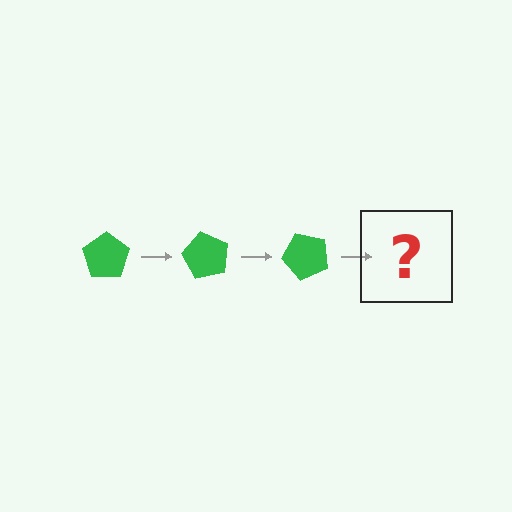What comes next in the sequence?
The next element should be a green pentagon rotated 180 degrees.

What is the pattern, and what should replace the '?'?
The pattern is that the pentagon rotates 60 degrees each step. The '?' should be a green pentagon rotated 180 degrees.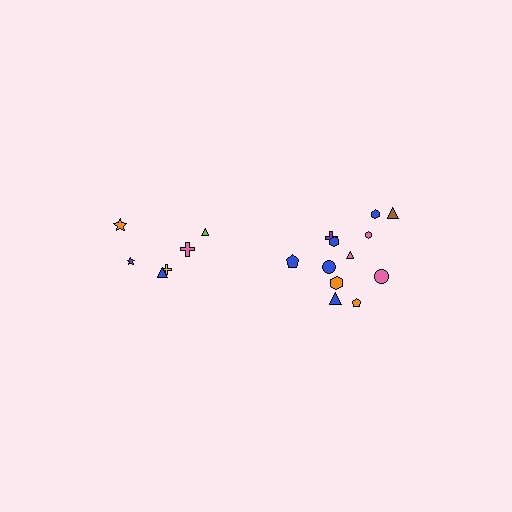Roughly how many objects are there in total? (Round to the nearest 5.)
Roughly 20 objects in total.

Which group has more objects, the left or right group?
The right group.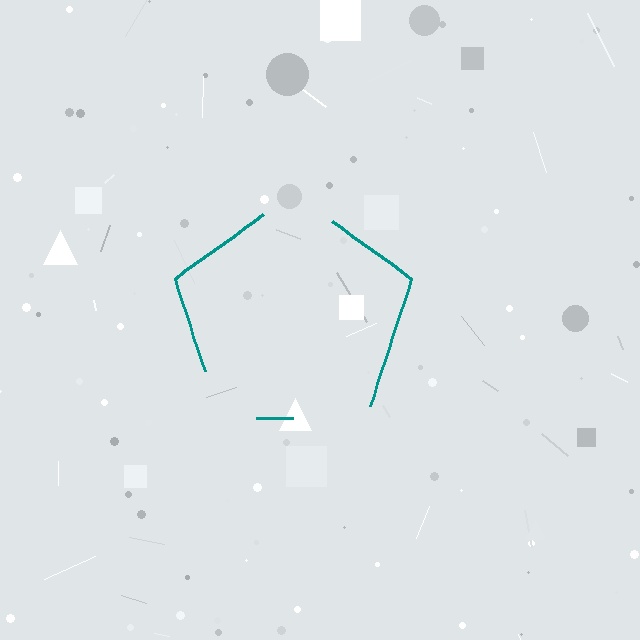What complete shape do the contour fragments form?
The contour fragments form a pentagon.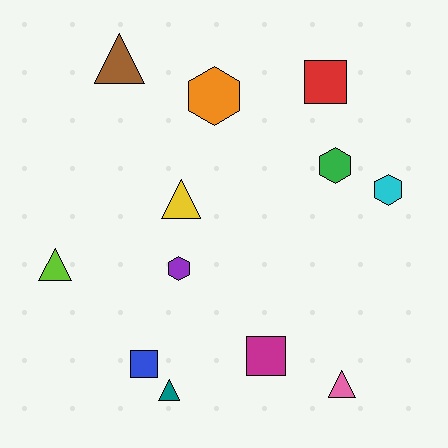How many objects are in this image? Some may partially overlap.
There are 12 objects.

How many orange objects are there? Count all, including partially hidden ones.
There is 1 orange object.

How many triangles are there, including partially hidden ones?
There are 5 triangles.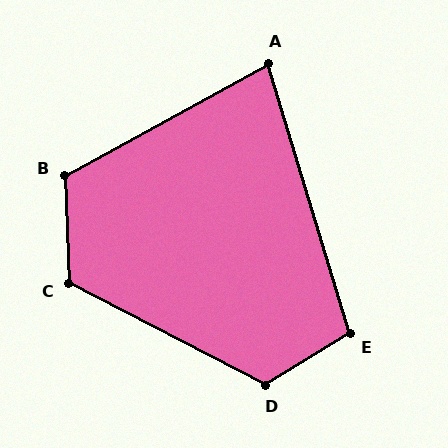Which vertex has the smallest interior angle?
A, at approximately 78 degrees.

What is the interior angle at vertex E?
Approximately 105 degrees (obtuse).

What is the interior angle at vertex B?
Approximately 117 degrees (obtuse).